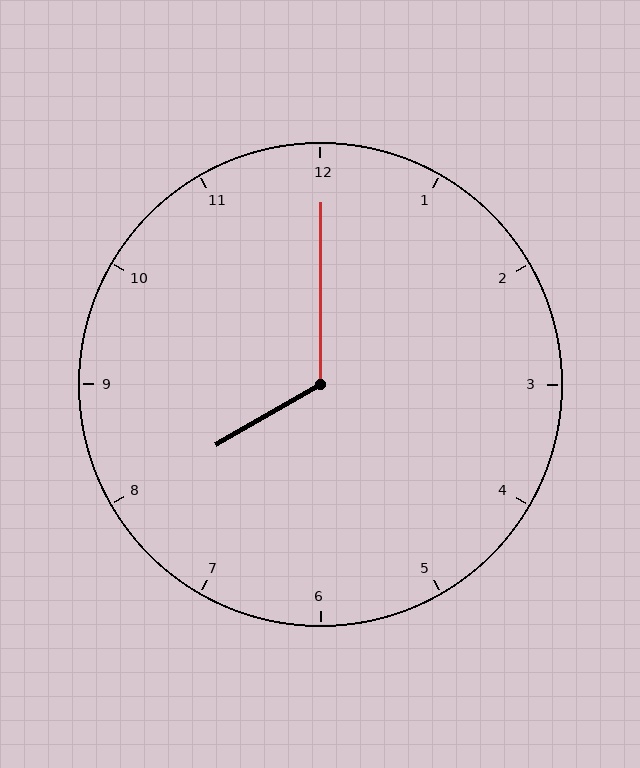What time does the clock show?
8:00.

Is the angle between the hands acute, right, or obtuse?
It is obtuse.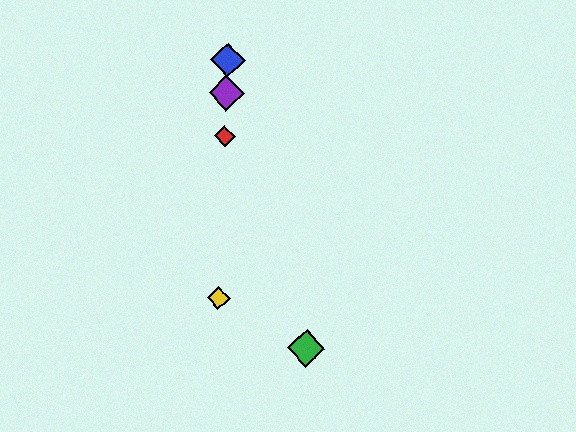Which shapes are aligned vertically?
The red diamond, the blue diamond, the yellow diamond, the purple diamond are aligned vertically.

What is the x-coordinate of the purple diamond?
The purple diamond is at x≈227.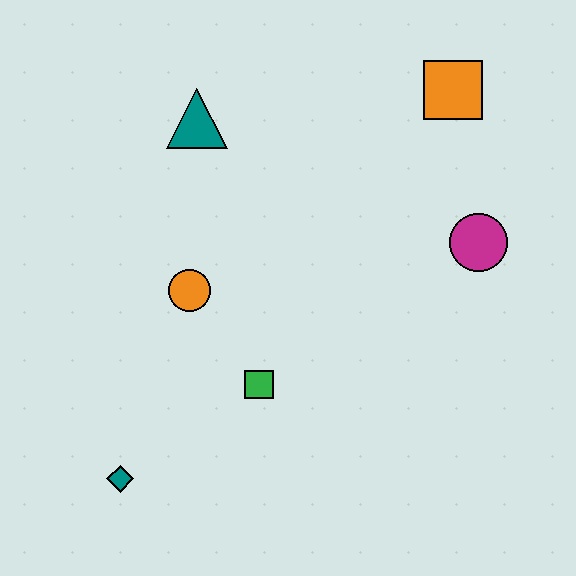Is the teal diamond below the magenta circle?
Yes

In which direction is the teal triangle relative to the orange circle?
The teal triangle is above the orange circle.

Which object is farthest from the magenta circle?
The teal diamond is farthest from the magenta circle.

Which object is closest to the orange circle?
The green square is closest to the orange circle.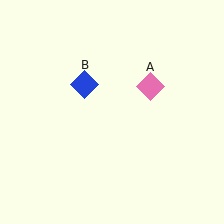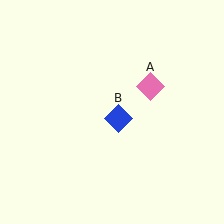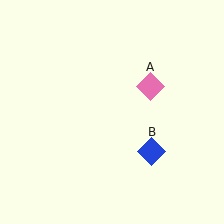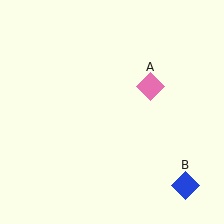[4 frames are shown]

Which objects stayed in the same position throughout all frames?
Pink diamond (object A) remained stationary.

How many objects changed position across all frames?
1 object changed position: blue diamond (object B).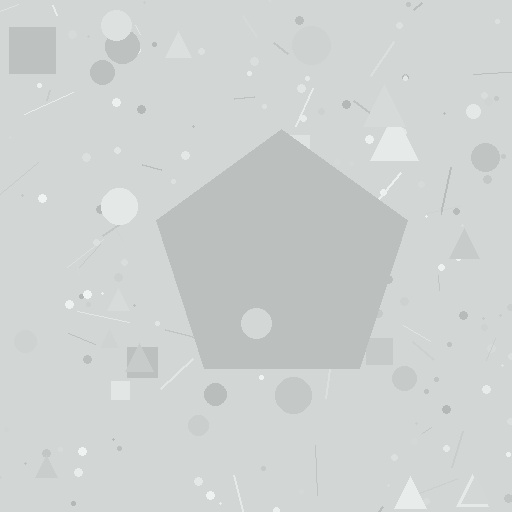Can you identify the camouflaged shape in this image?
The camouflaged shape is a pentagon.